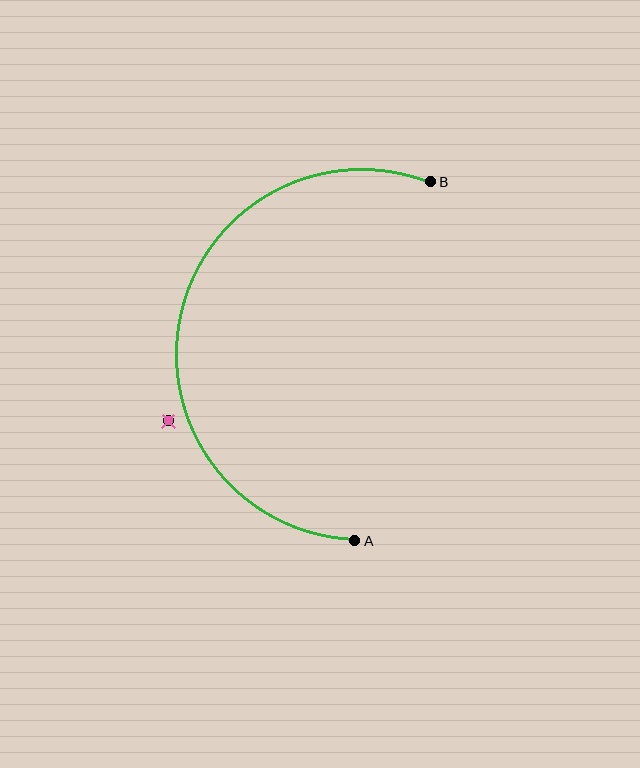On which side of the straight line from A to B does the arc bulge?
The arc bulges to the left of the straight line connecting A and B.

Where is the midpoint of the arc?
The arc midpoint is the point on the curve farthest from the straight line joining A and B. It sits to the left of that line.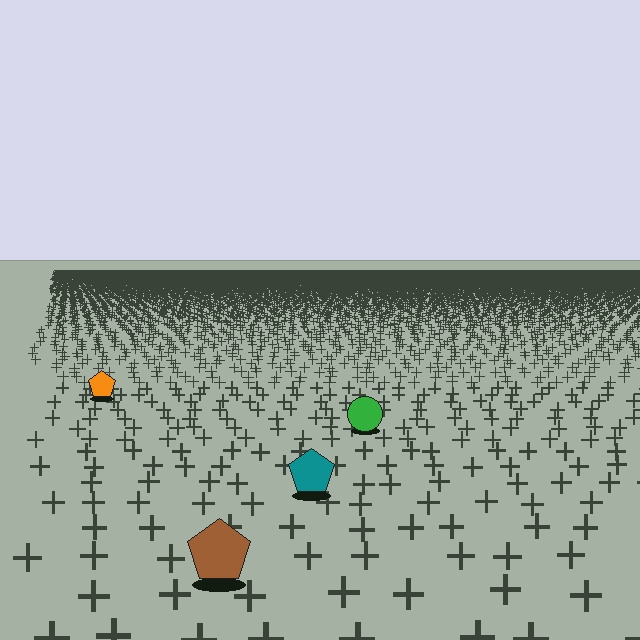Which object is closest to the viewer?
The brown pentagon is closest. The texture marks near it are larger and more spread out.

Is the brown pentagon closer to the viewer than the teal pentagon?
Yes. The brown pentagon is closer — you can tell from the texture gradient: the ground texture is coarser near it.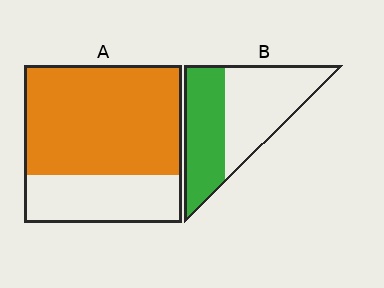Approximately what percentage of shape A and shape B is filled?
A is approximately 70% and B is approximately 45%.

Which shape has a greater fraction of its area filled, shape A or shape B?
Shape A.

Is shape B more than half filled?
No.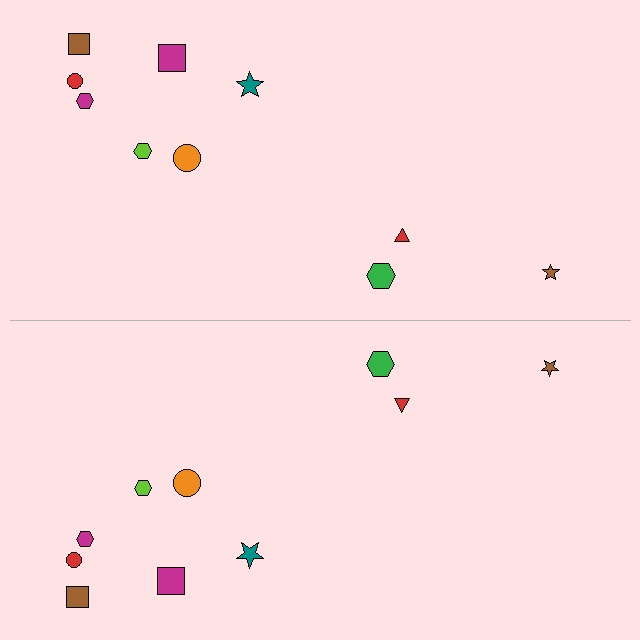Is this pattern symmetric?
Yes, this pattern has bilateral (reflection) symmetry.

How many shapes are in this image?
There are 20 shapes in this image.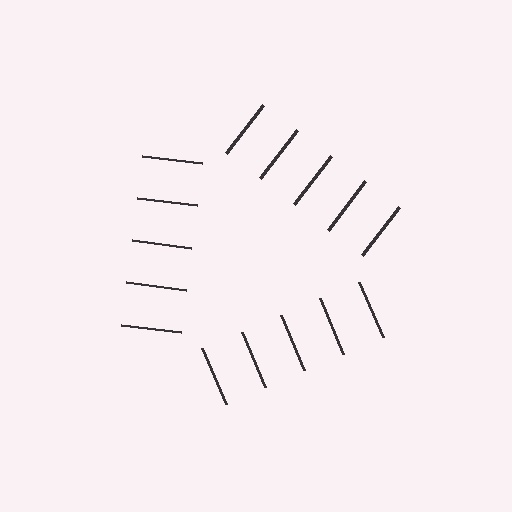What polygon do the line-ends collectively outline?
An illusory triangle — the line segments terminate on its edges but no continuous stroke is drawn.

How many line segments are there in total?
15 — 5 along each of the 3 edges.